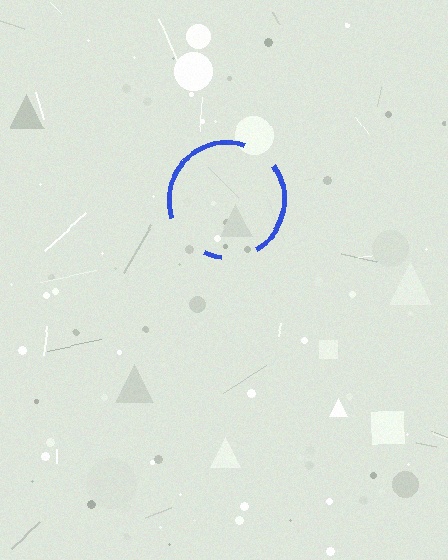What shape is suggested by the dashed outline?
The dashed outline suggests a circle.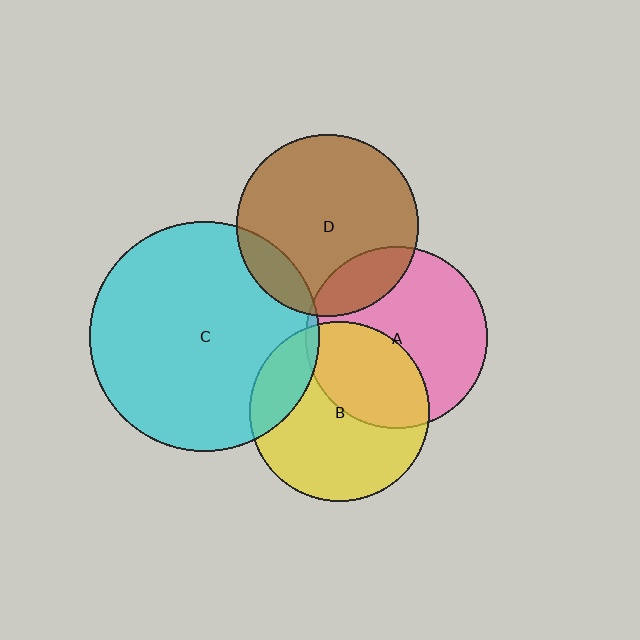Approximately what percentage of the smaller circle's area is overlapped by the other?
Approximately 20%.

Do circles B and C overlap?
Yes.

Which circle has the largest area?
Circle C (cyan).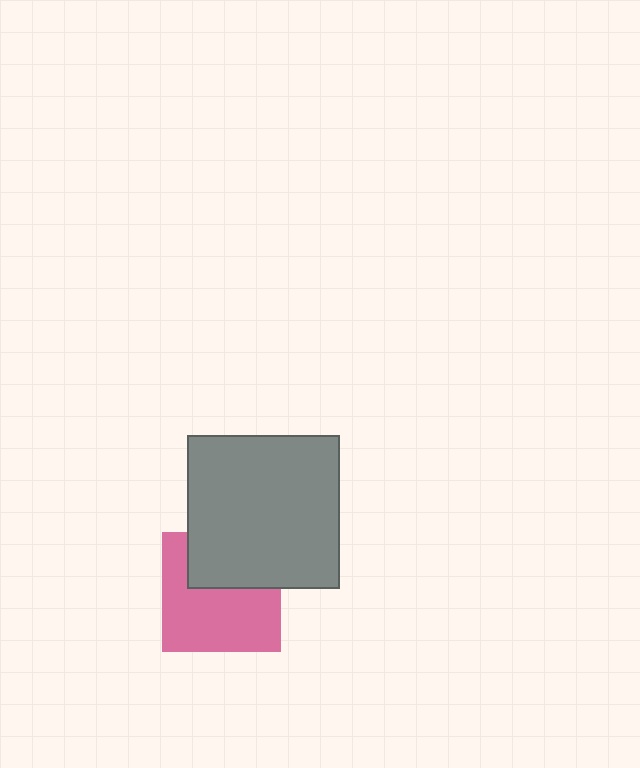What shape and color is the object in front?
The object in front is a gray square.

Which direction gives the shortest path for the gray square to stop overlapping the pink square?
Moving up gives the shortest separation.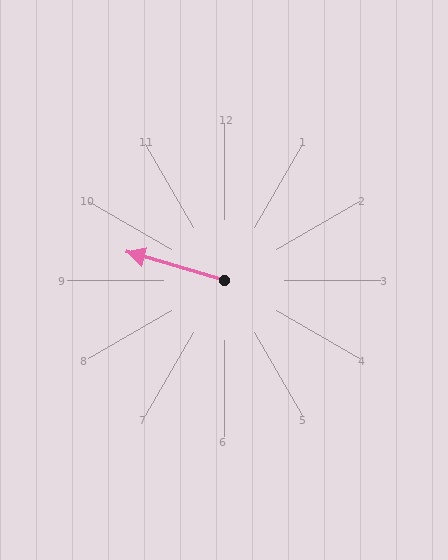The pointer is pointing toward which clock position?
Roughly 10 o'clock.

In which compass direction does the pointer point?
West.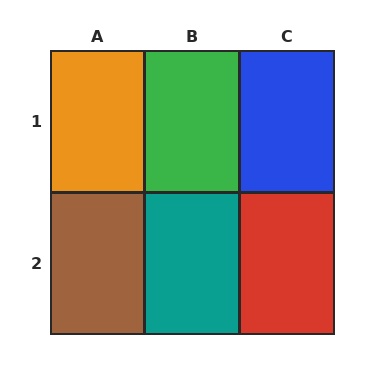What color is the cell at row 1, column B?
Green.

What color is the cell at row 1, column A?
Orange.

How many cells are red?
1 cell is red.